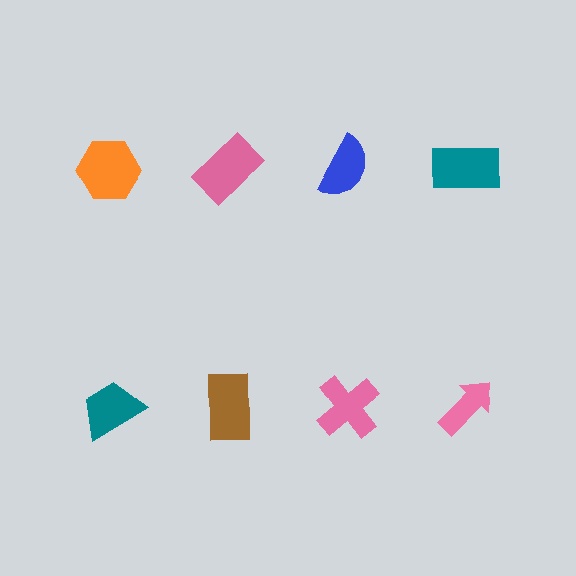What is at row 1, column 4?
A teal rectangle.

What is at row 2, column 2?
A brown rectangle.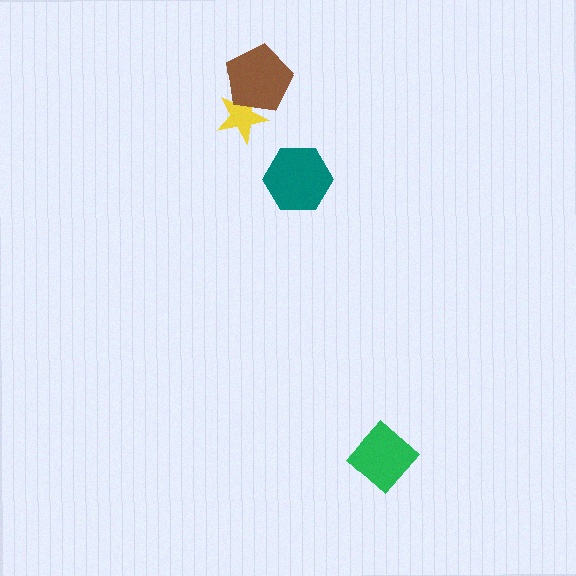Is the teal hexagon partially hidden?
No, no other shape covers it.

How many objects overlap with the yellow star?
1 object overlaps with the yellow star.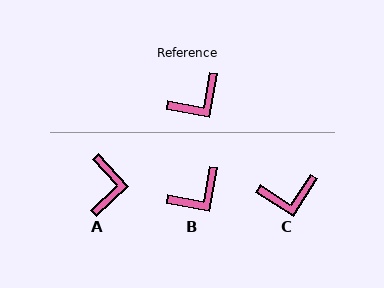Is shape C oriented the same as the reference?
No, it is off by about 22 degrees.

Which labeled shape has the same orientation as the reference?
B.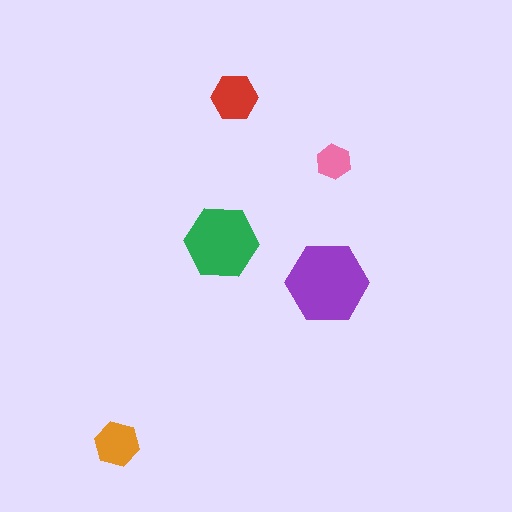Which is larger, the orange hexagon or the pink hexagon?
The orange one.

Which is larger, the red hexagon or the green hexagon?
The green one.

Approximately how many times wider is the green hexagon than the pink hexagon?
About 2 times wider.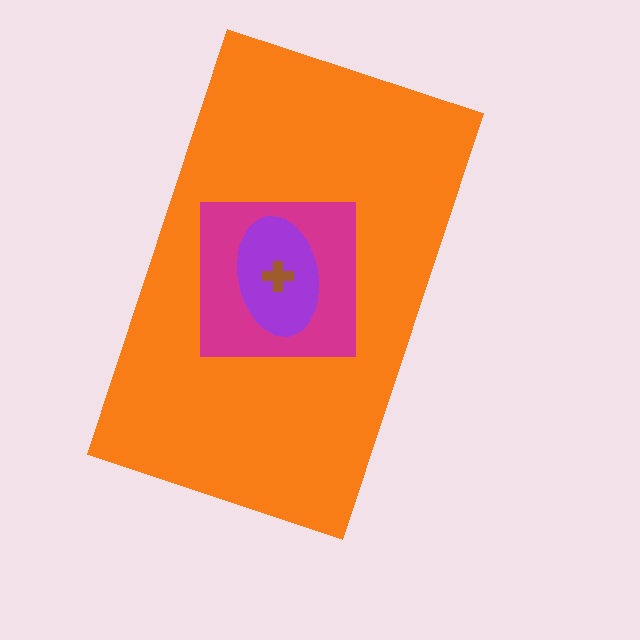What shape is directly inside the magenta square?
The purple ellipse.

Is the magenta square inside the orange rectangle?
Yes.